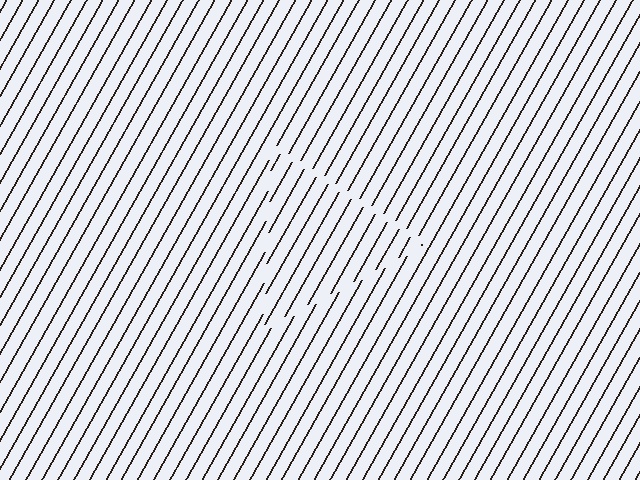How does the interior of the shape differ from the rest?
The interior of the shape contains the same grating, shifted by half a period — the contour is defined by the phase discontinuity where line-ends from the inner and outer gratings abut.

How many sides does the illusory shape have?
3 sides — the line-ends trace a triangle.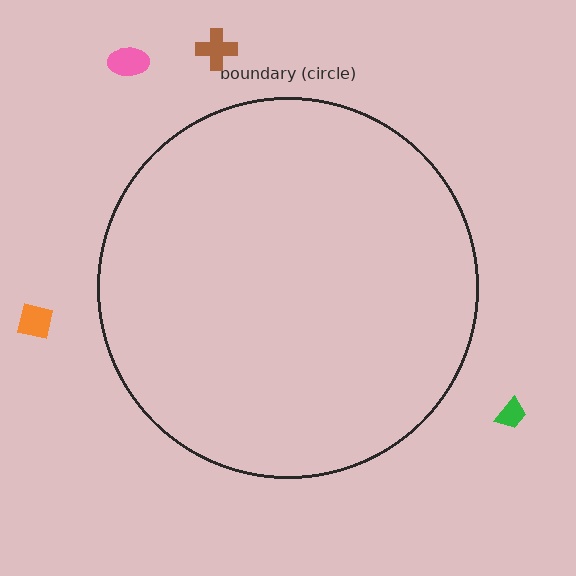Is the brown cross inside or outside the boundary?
Outside.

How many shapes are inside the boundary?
0 inside, 4 outside.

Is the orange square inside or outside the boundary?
Outside.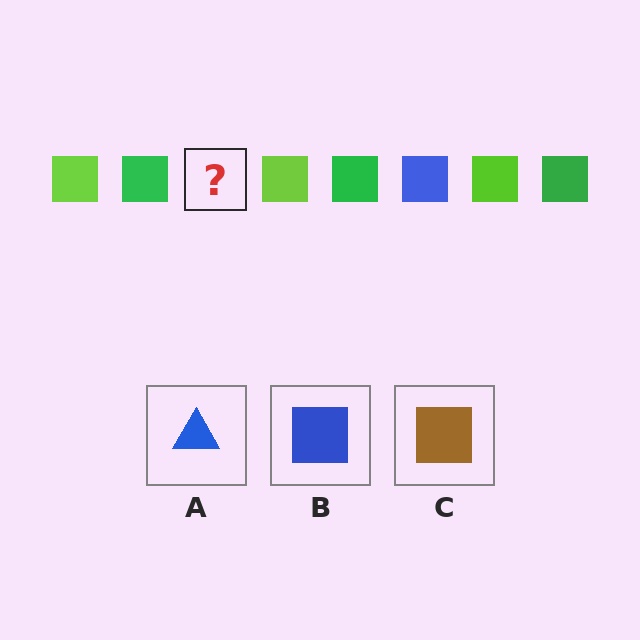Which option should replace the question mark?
Option B.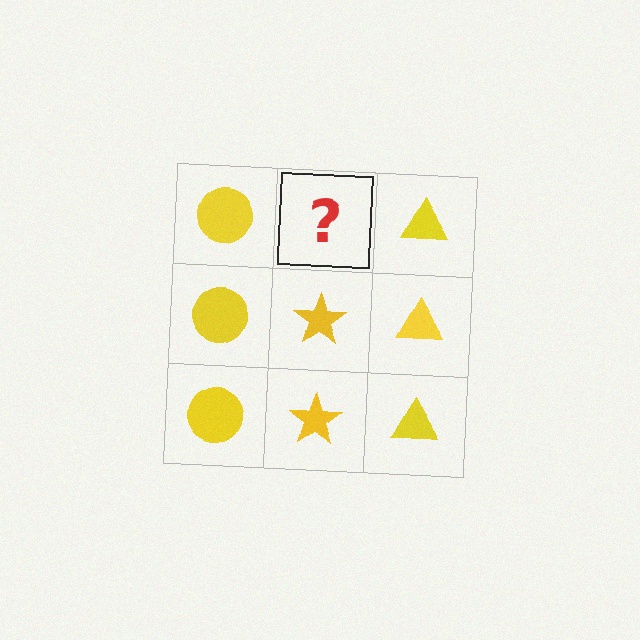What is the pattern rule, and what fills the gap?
The rule is that each column has a consistent shape. The gap should be filled with a yellow star.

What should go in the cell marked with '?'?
The missing cell should contain a yellow star.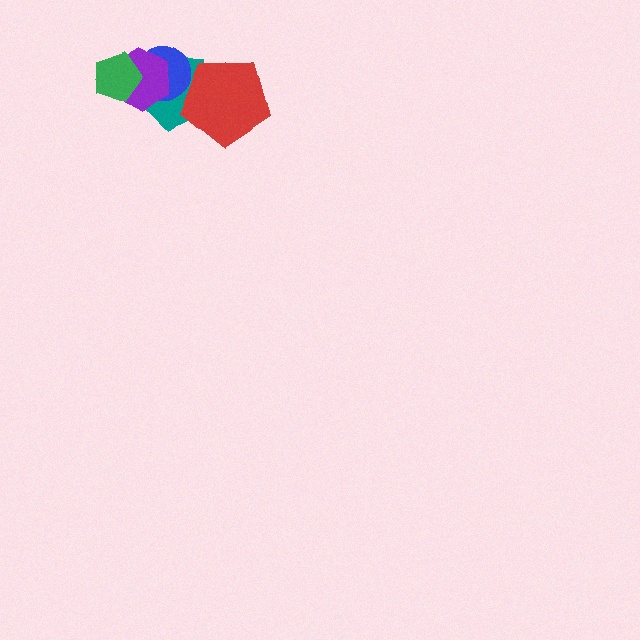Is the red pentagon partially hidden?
No, no other shape covers it.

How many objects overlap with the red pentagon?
1 object overlaps with the red pentagon.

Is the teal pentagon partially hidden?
Yes, it is partially covered by another shape.